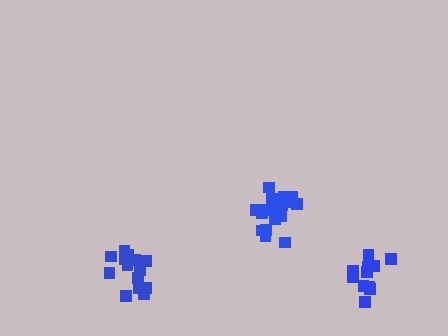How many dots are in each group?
Group 1: 18 dots, Group 2: 12 dots, Group 3: 15 dots (45 total).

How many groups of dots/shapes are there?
There are 3 groups.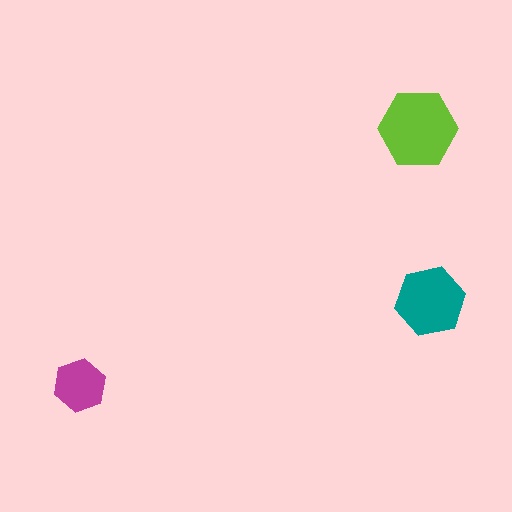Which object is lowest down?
The magenta hexagon is bottommost.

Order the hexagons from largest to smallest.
the lime one, the teal one, the magenta one.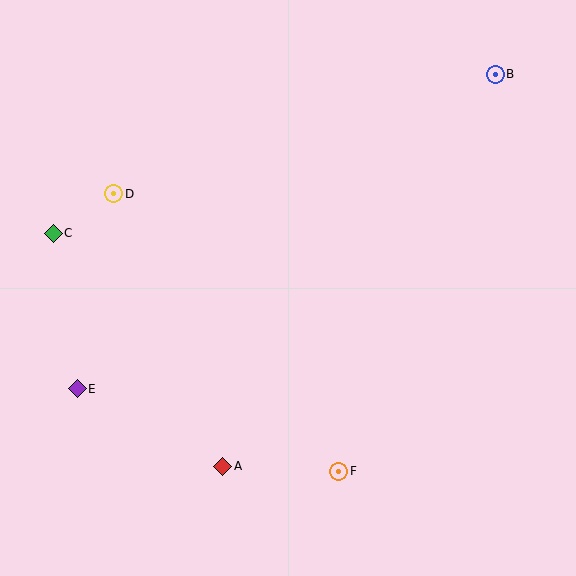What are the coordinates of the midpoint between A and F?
The midpoint between A and F is at (281, 469).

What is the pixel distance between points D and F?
The distance between D and F is 357 pixels.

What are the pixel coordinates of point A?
Point A is at (223, 466).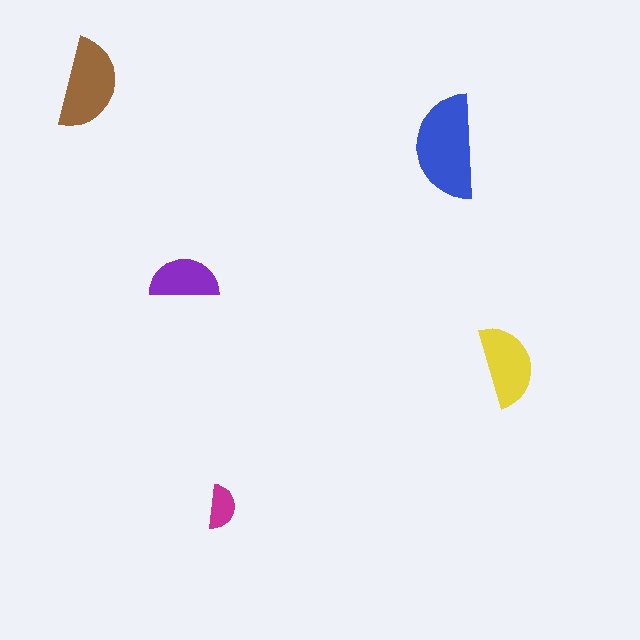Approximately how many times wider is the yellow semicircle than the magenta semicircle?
About 2 times wider.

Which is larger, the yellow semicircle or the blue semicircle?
The blue one.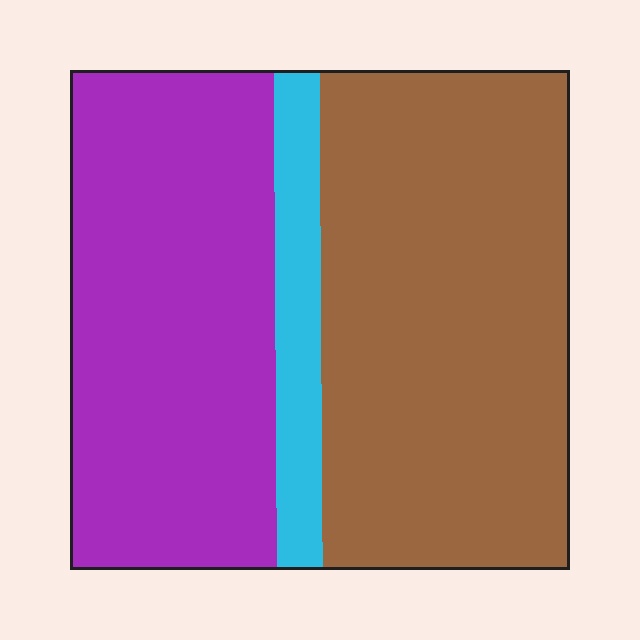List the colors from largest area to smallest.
From largest to smallest: brown, purple, cyan.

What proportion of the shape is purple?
Purple takes up between a third and a half of the shape.